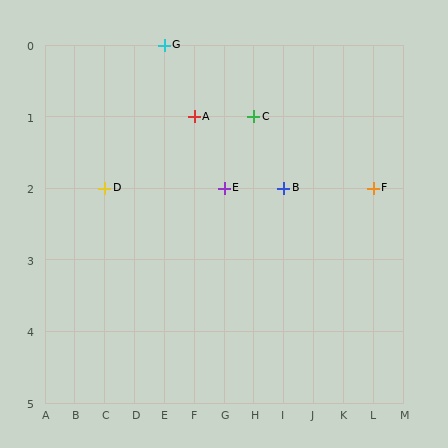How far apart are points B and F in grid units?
Points B and F are 3 columns apart.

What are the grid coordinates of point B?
Point B is at grid coordinates (I, 2).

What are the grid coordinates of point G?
Point G is at grid coordinates (E, 0).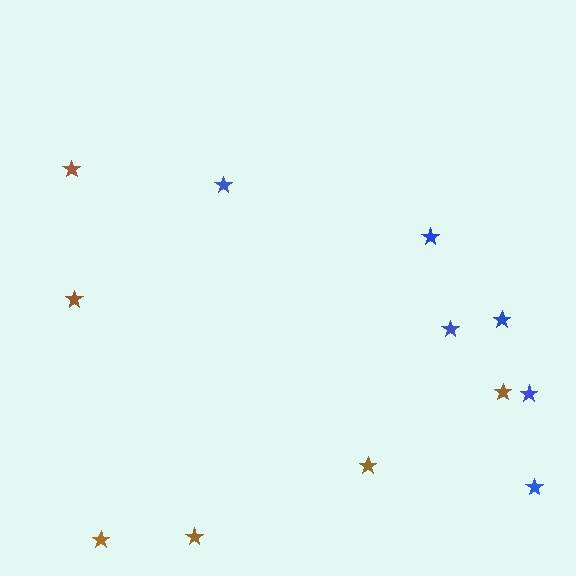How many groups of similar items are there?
There are 2 groups: one group of brown stars (6) and one group of blue stars (6).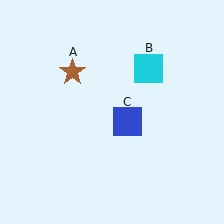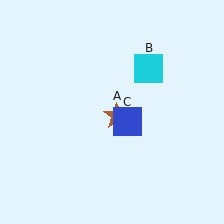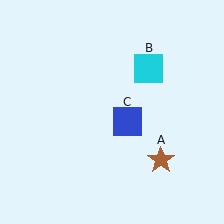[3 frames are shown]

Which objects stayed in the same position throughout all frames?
Cyan square (object B) and blue square (object C) remained stationary.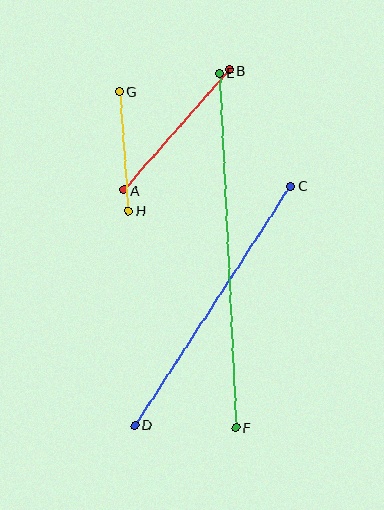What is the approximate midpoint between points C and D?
The midpoint is at approximately (213, 306) pixels.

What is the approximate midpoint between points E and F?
The midpoint is at approximately (227, 251) pixels.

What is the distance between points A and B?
The distance is approximately 160 pixels.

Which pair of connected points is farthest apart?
Points E and F are farthest apart.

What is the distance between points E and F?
The distance is approximately 355 pixels.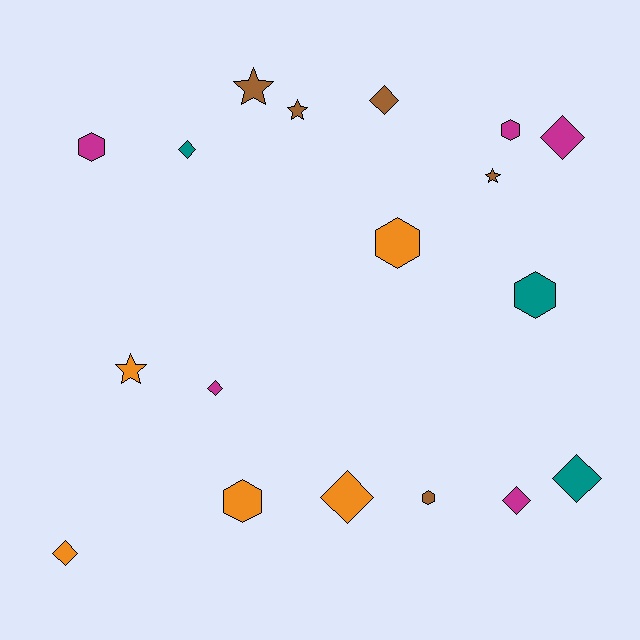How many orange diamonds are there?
There are 2 orange diamonds.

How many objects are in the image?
There are 18 objects.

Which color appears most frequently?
Orange, with 5 objects.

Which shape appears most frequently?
Diamond, with 8 objects.